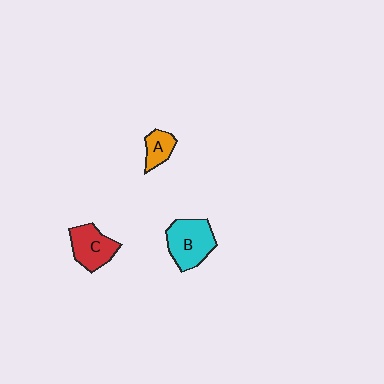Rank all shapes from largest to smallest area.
From largest to smallest: B (cyan), C (red), A (orange).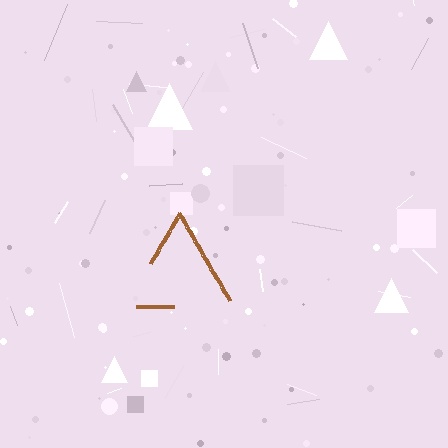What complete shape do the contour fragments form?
The contour fragments form a triangle.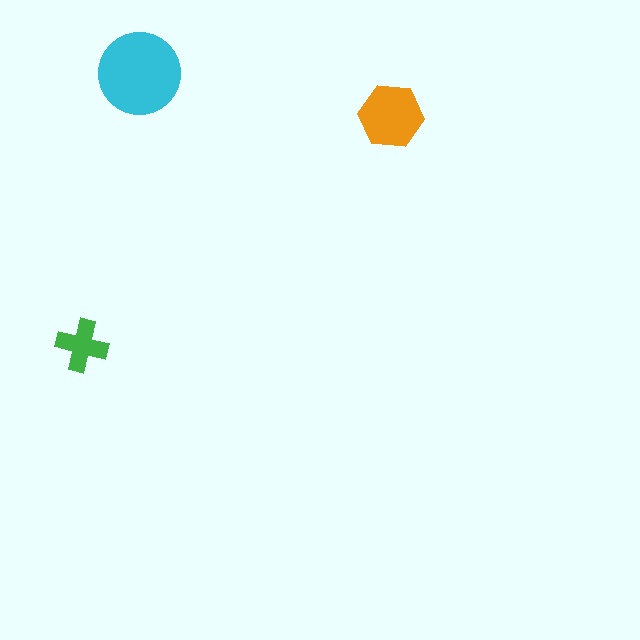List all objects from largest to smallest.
The cyan circle, the orange hexagon, the green cross.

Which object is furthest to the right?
The orange hexagon is rightmost.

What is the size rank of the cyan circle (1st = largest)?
1st.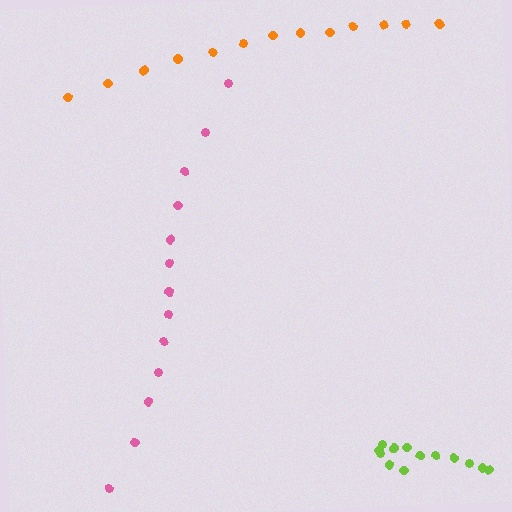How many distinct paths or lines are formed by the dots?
There are 3 distinct paths.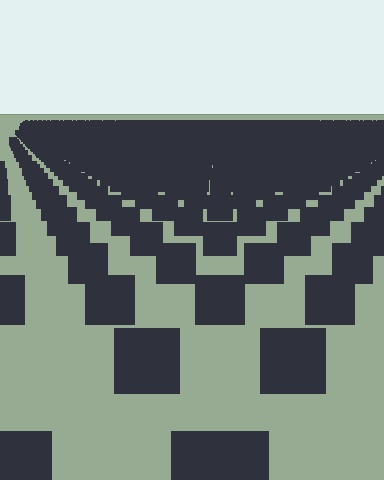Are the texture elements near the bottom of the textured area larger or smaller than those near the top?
Larger. Near the bottom, elements are closer to the viewer and appear at a bigger on-screen size.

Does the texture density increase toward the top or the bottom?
Density increases toward the top.